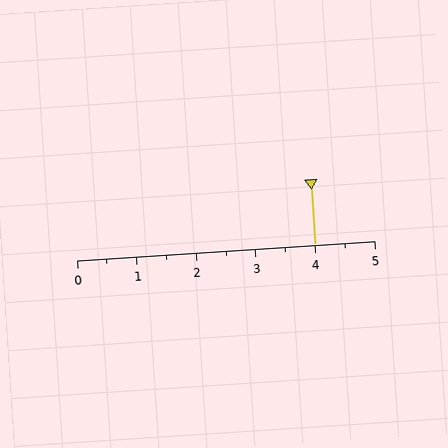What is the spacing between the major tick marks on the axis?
The major ticks are spaced 1 apart.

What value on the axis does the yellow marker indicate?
The marker indicates approximately 4.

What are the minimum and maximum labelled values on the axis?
The axis runs from 0 to 5.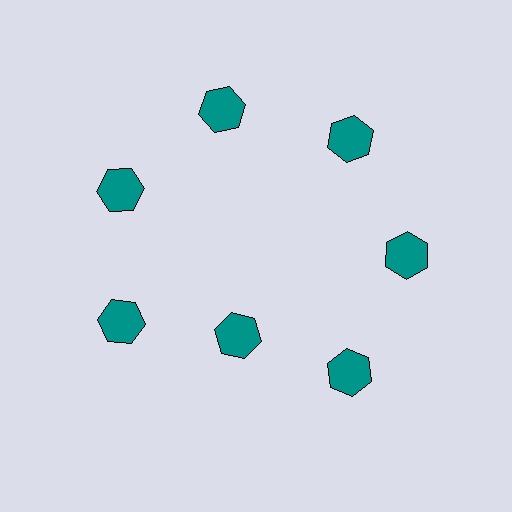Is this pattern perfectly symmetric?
No. The 7 teal hexagons are arranged in a ring, but one element near the 6 o'clock position is pulled inward toward the center, breaking the 7-fold rotational symmetry.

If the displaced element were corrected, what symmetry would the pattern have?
It would have 7-fold rotational symmetry — the pattern would map onto itself every 51 degrees.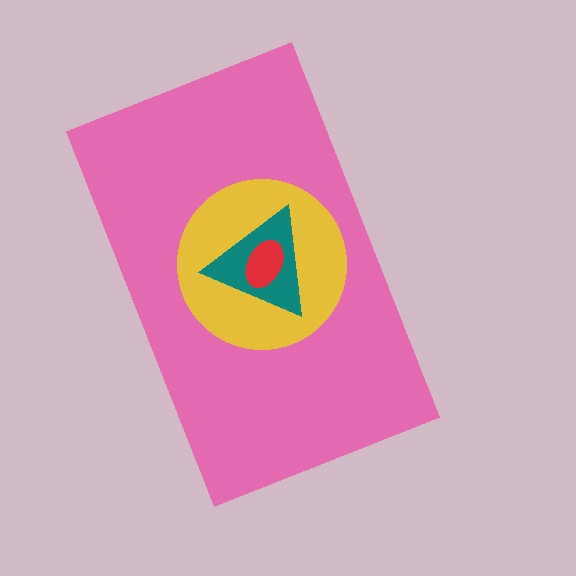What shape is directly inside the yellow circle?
The teal triangle.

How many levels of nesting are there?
4.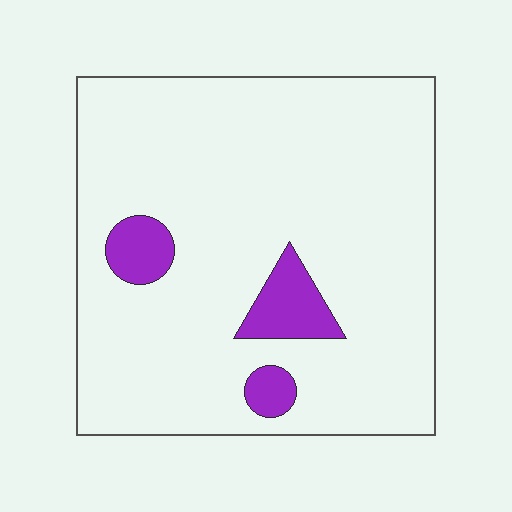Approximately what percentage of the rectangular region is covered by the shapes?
Approximately 10%.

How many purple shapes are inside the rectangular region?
3.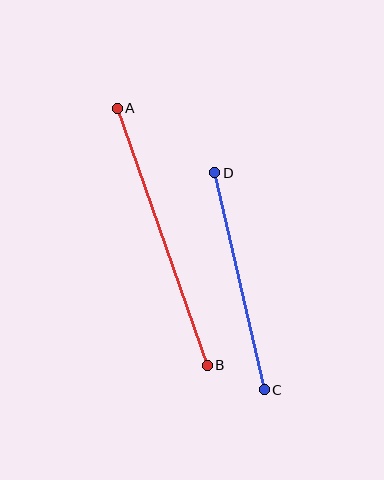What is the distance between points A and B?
The distance is approximately 272 pixels.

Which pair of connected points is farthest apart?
Points A and B are farthest apart.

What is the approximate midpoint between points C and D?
The midpoint is at approximately (239, 281) pixels.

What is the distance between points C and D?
The distance is approximately 223 pixels.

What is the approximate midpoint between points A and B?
The midpoint is at approximately (162, 237) pixels.